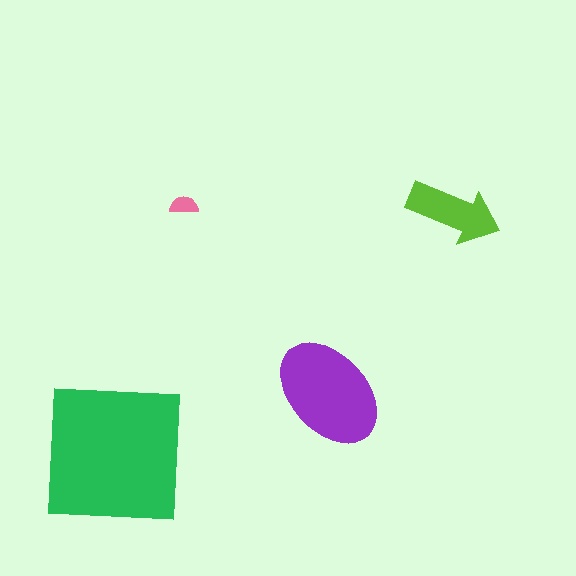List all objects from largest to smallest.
The green square, the purple ellipse, the lime arrow, the pink semicircle.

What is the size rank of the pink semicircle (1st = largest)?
4th.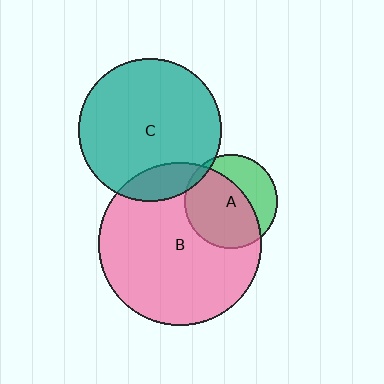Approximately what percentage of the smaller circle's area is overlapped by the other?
Approximately 65%.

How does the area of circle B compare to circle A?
Approximately 3.0 times.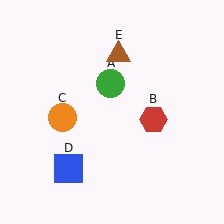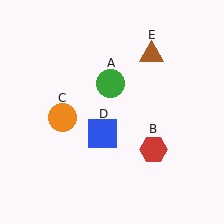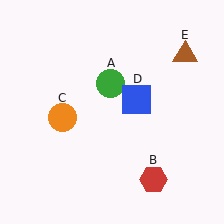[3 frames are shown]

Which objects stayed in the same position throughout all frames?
Green circle (object A) and orange circle (object C) remained stationary.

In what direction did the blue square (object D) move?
The blue square (object D) moved up and to the right.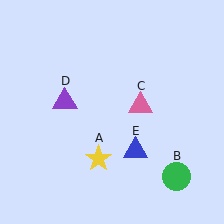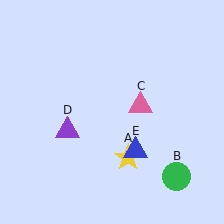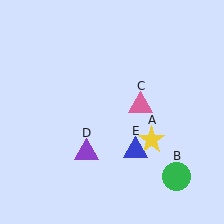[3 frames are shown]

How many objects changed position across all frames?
2 objects changed position: yellow star (object A), purple triangle (object D).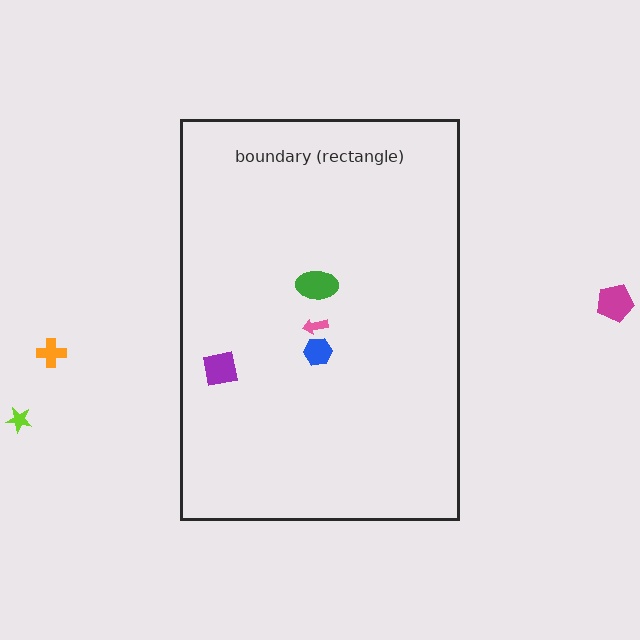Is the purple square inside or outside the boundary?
Inside.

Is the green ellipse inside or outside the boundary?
Inside.